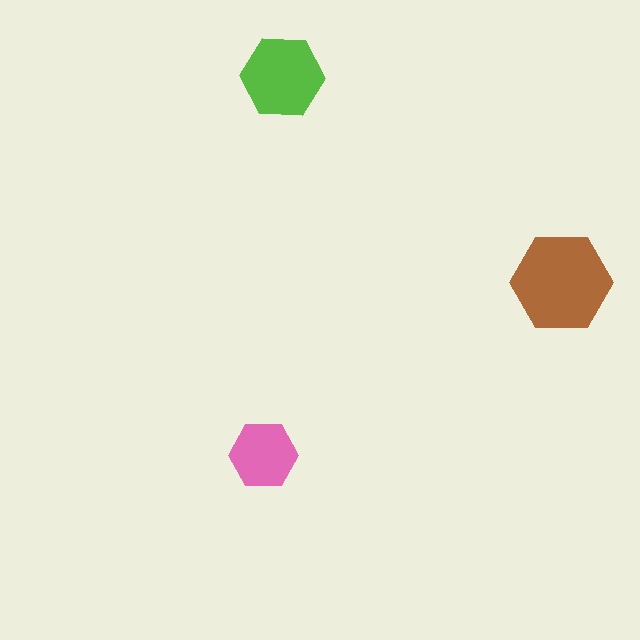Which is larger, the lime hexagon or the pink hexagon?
The lime one.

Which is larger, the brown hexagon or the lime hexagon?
The brown one.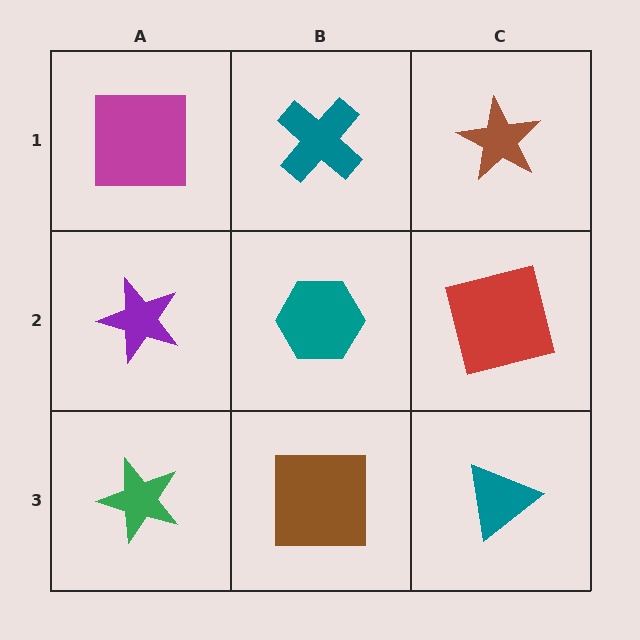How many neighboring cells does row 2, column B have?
4.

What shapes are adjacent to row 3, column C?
A red square (row 2, column C), a brown square (row 3, column B).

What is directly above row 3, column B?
A teal hexagon.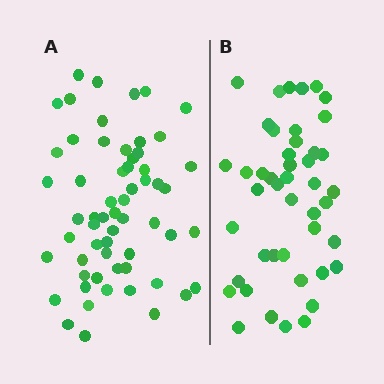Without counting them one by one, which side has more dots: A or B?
Region A (the left region) has more dots.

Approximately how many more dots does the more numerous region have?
Region A has approximately 15 more dots than region B.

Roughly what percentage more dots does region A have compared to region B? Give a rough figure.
About 35% more.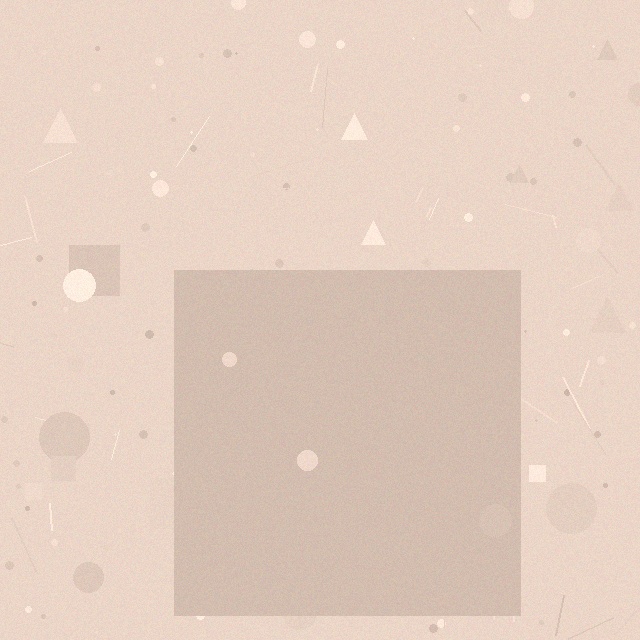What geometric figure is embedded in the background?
A square is embedded in the background.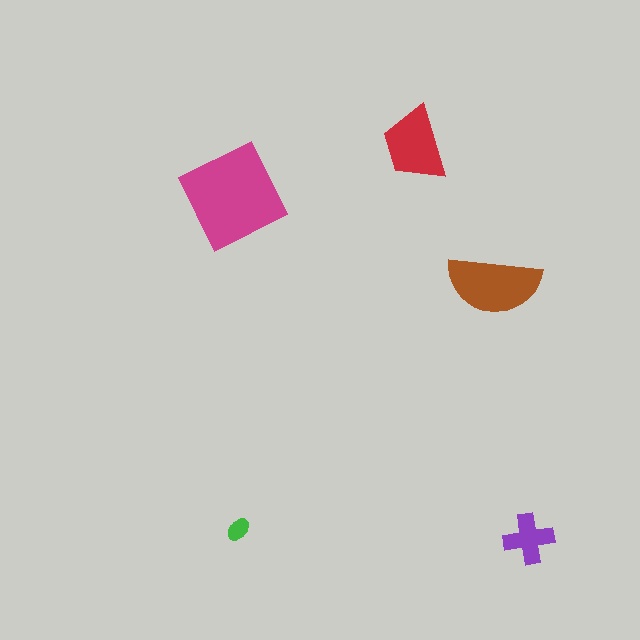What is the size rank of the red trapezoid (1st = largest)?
3rd.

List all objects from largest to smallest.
The magenta square, the brown semicircle, the red trapezoid, the purple cross, the green ellipse.